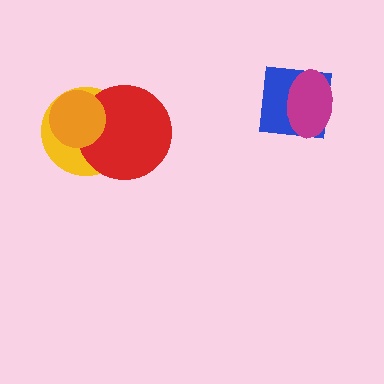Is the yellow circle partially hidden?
Yes, it is partially covered by another shape.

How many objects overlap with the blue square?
1 object overlaps with the blue square.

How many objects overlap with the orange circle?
2 objects overlap with the orange circle.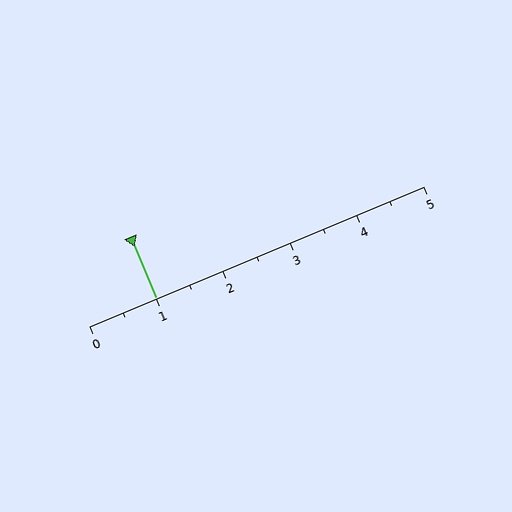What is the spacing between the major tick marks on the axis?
The major ticks are spaced 1 apart.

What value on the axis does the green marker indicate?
The marker indicates approximately 1.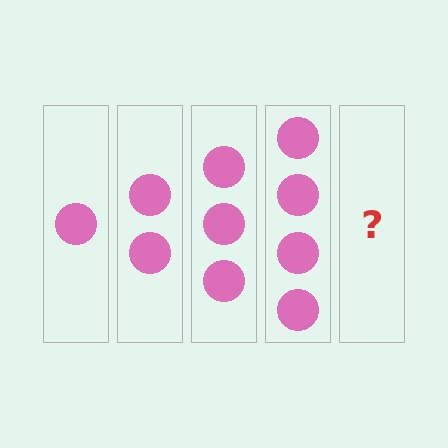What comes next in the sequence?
The next element should be 5 circles.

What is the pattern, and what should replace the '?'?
The pattern is that each step adds one more circle. The '?' should be 5 circles.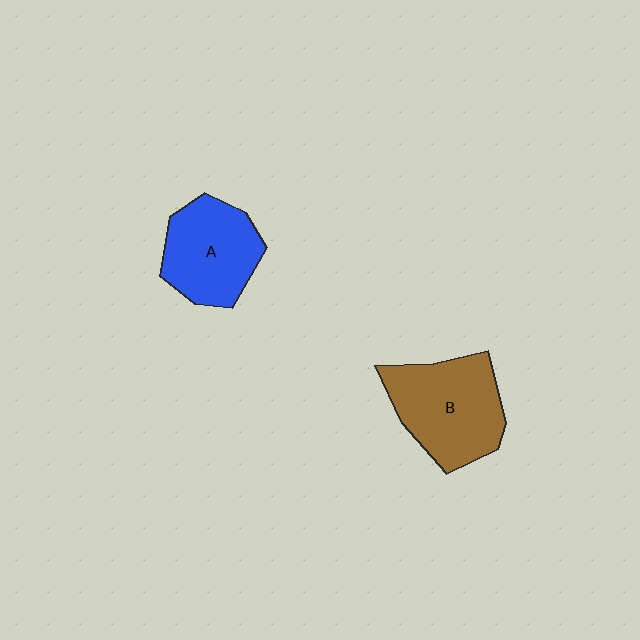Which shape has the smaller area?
Shape A (blue).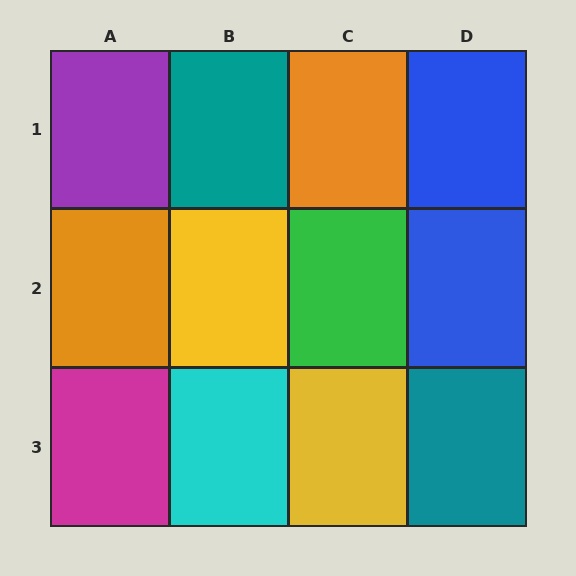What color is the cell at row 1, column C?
Orange.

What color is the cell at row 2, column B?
Yellow.